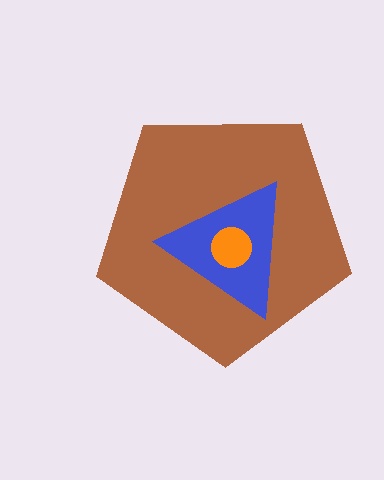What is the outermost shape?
The brown pentagon.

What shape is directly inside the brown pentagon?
The blue triangle.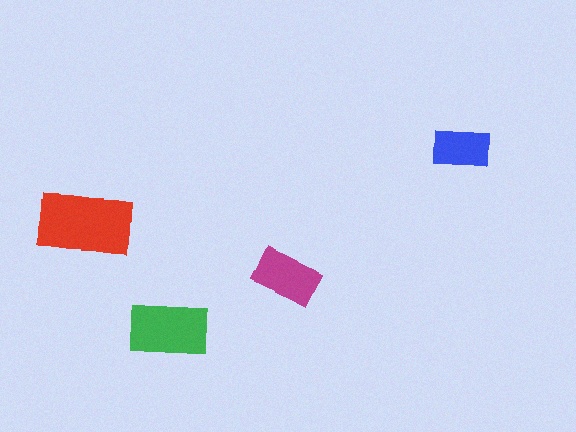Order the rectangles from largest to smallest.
the red one, the green one, the magenta one, the blue one.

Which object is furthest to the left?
The red rectangle is leftmost.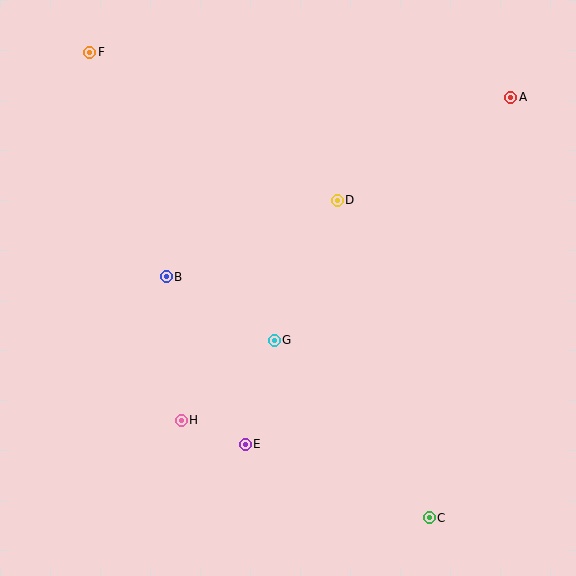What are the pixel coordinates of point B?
Point B is at (166, 277).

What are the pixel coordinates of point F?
Point F is at (90, 52).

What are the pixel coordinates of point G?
Point G is at (274, 340).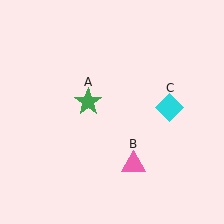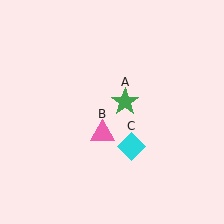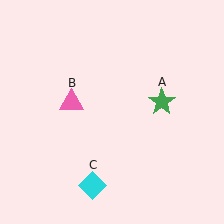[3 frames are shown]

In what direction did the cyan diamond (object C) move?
The cyan diamond (object C) moved down and to the left.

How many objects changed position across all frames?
3 objects changed position: green star (object A), pink triangle (object B), cyan diamond (object C).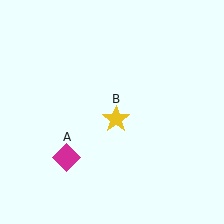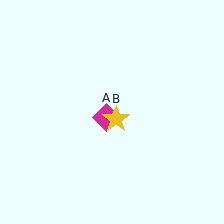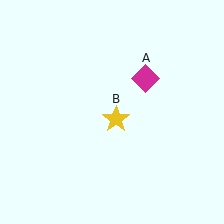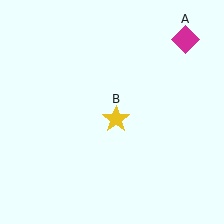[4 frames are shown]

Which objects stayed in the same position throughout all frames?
Yellow star (object B) remained stationary.